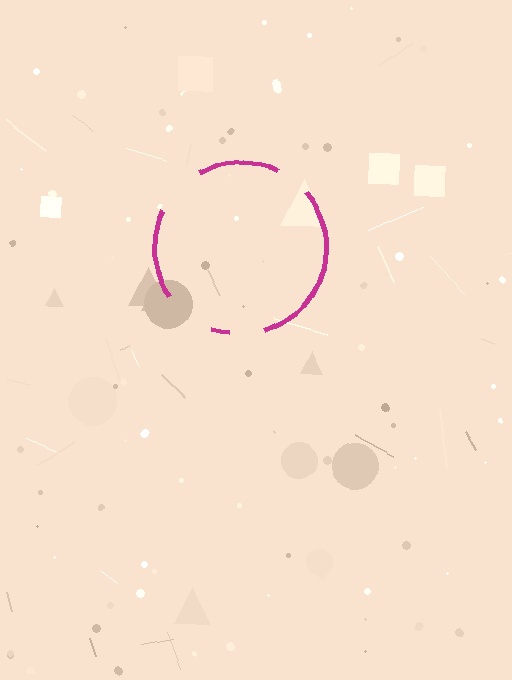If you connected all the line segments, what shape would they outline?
They would outline a circle.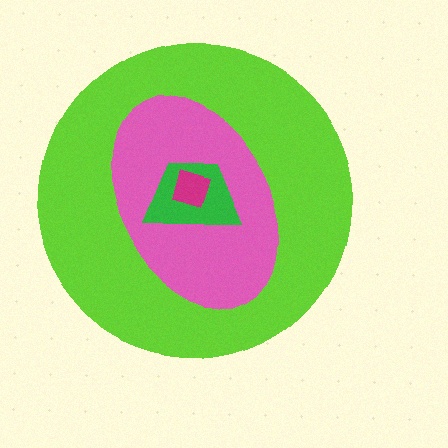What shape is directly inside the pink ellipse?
The green trapezoid.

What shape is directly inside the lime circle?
The pink ellipse.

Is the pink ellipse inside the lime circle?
Yes.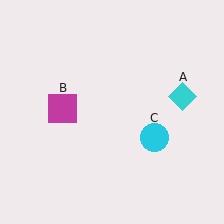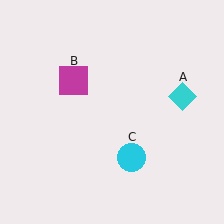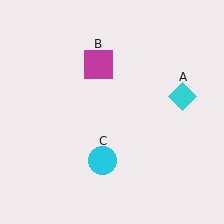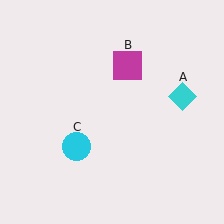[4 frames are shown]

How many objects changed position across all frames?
2 objects changed position: magenta square (object B), cyan circle (object C).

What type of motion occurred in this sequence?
The magenta square (object B), cyan circle (object C) rotated clockwise around the center of the scene.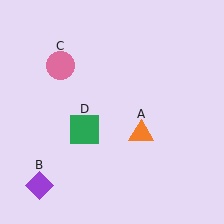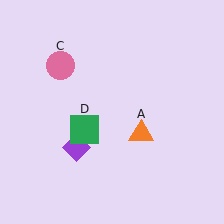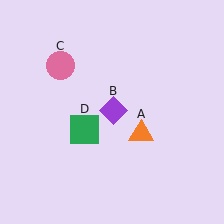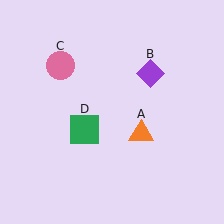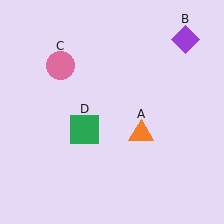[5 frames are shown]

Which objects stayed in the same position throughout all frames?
Orange triangle (object A) and pink circle (object C) and green square (object D) remained stationary.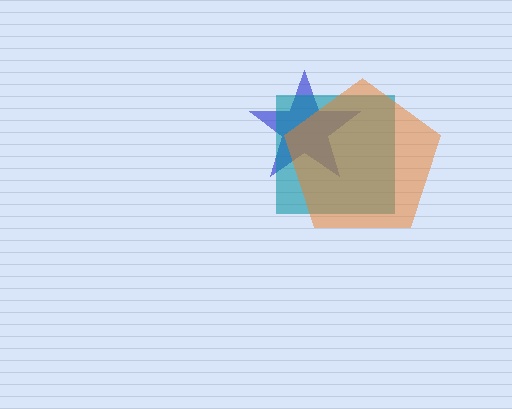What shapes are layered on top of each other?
The layered shapes are: a blue star, a teal square, an orange pentagon.